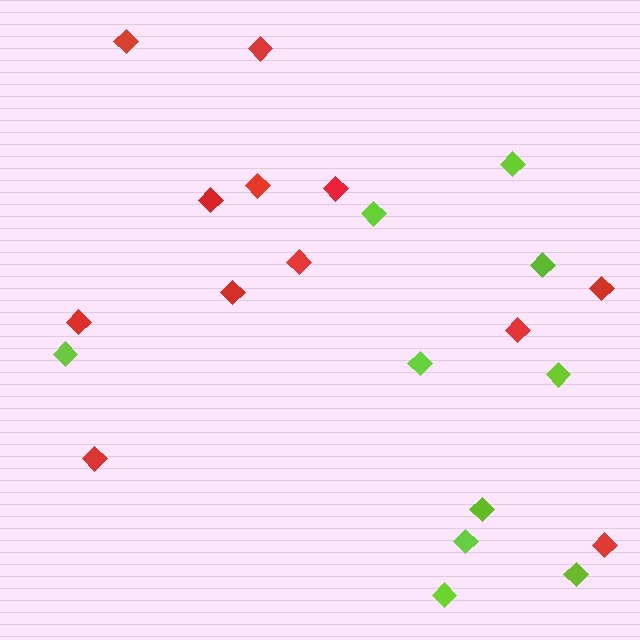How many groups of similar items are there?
There are 2 groups: one group of red diamonds (12) and one group of lime diamonds (10).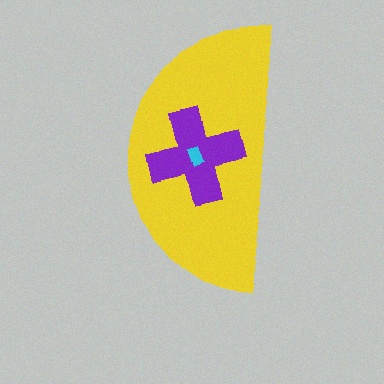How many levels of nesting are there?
3.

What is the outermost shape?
The yellow semicircle.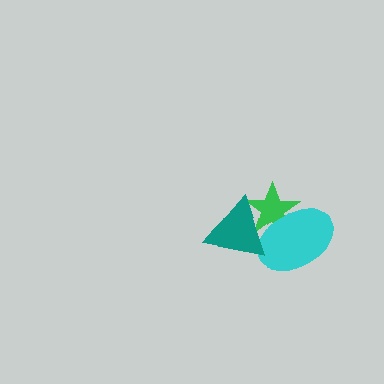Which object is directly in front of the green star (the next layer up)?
The cyan ellipse is directly in front of the green star.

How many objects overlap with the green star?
2 objects overlap with the green star.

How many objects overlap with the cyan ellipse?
2 objects overlap with the cyan ellipse.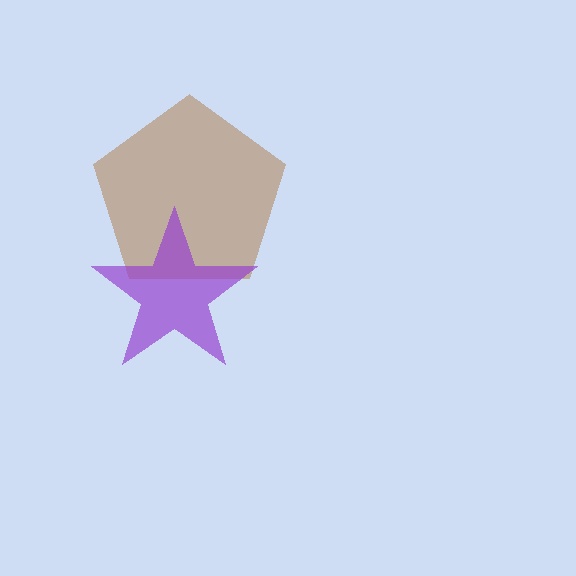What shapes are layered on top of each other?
The layered shapes are: a brown pentagon, a purple star.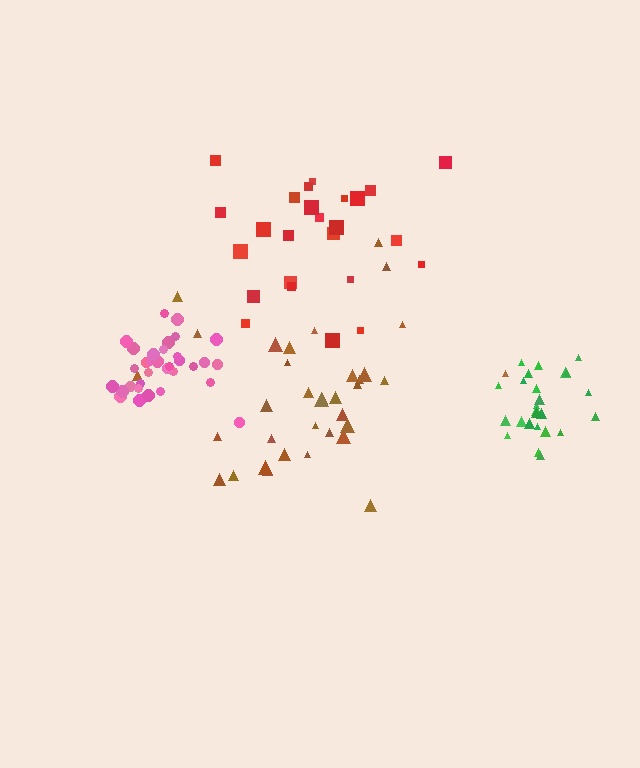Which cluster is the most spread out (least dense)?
Brown.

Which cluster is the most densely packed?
Pink.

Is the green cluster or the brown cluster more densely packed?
Green.